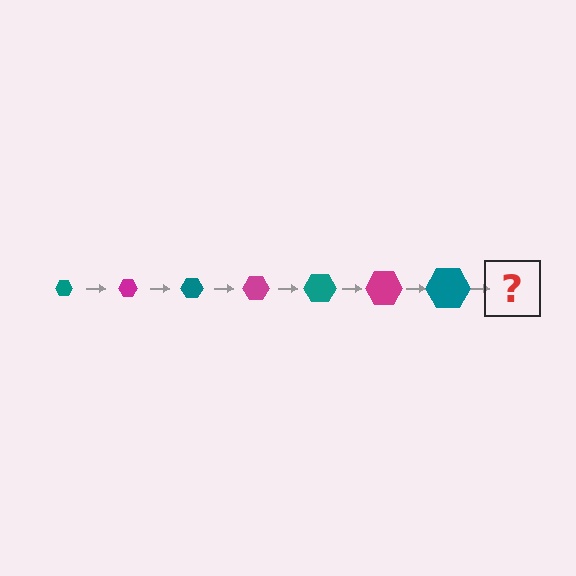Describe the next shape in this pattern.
It should be a magenta hexagon, larger than the previous one.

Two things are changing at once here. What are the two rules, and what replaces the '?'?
The two rules are that the hexagon grows larger each step and the color cycles through teal and magenta. The '?' should be a magenta hexagon, larger than the previous one.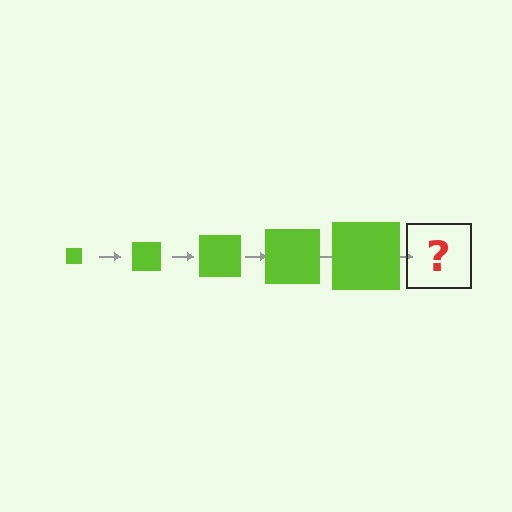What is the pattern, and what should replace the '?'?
The pattern is that the square gets progressively larger each step. The '?' should be a lime square, larger than the previous one.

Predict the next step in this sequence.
The next step is a lime square, larger than the previous one.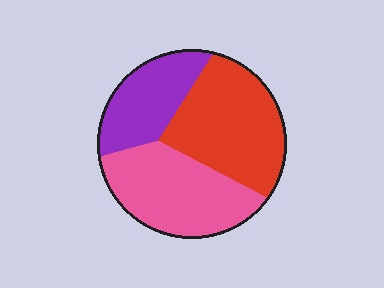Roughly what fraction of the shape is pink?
Pink covers about 35% of the shape.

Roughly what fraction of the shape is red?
Red takes up between a third and a half of the shape.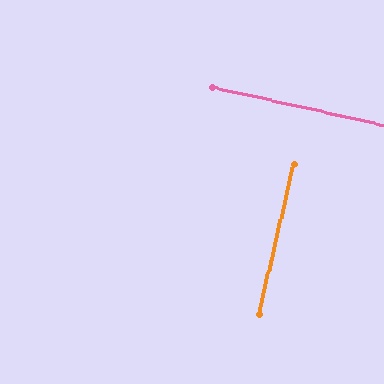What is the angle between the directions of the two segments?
Approximately 90 degrees.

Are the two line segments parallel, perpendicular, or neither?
Perpendicular — they meet at approximately 90°.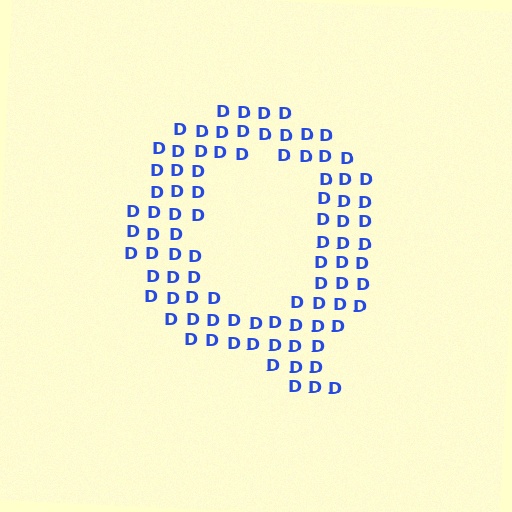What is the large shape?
The large shape is the letter Q.